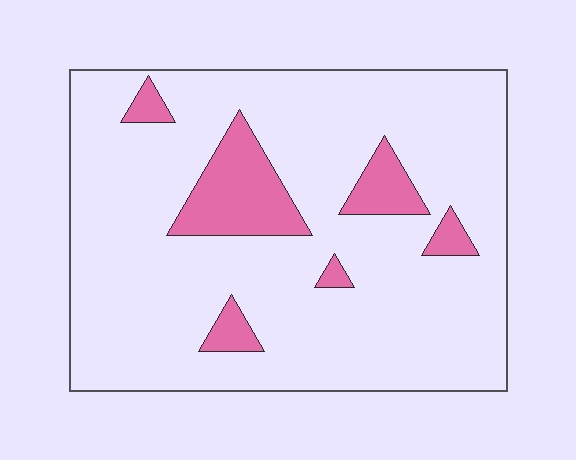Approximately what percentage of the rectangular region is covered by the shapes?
Approximately 15%.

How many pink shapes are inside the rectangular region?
6.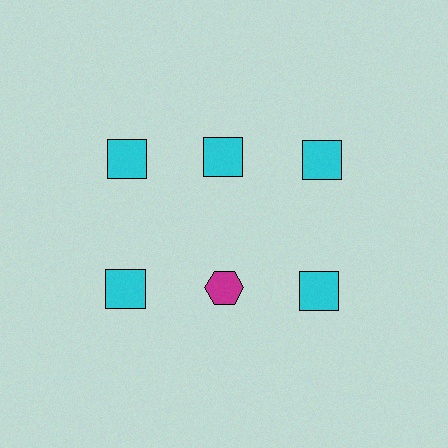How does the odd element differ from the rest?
It differs in both color (magenta instead of cyan) and shape (hexagon instead of square).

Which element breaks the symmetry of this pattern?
The magenta hexagon in the second row, second from left column breaks the symmetry. All other shapes are cyan squares.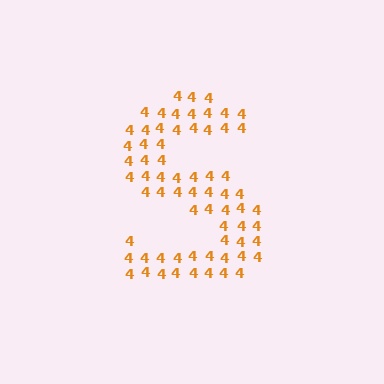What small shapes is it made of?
It is made of small digit 4's.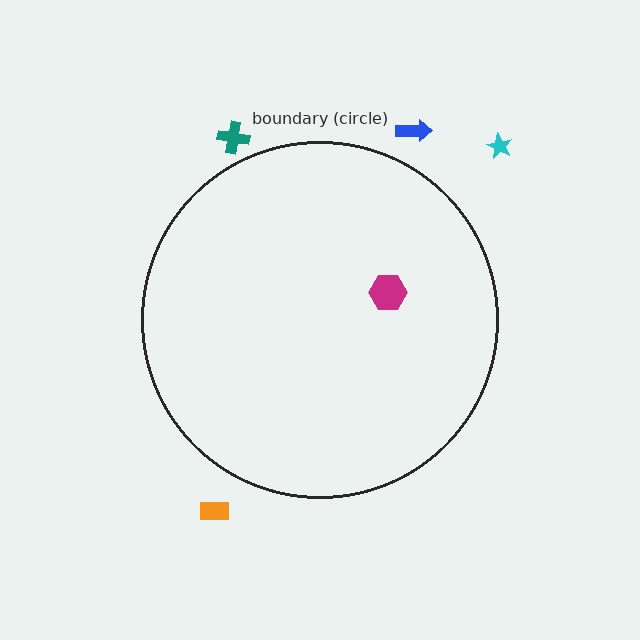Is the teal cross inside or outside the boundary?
Outside.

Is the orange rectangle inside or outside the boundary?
Outside.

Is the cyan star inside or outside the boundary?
Outside.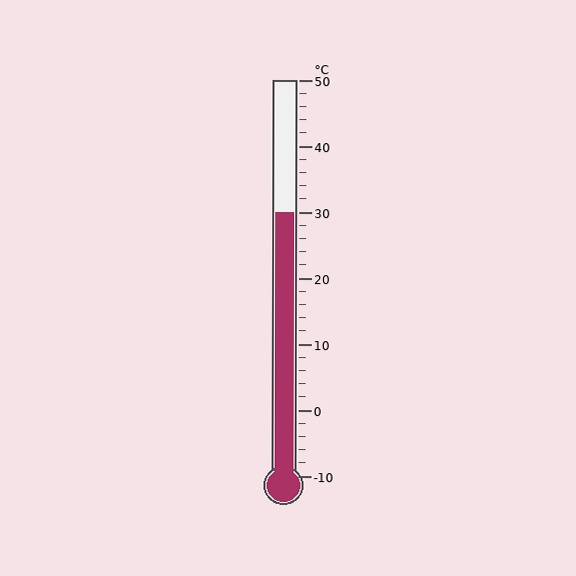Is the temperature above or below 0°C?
The temperature is above 0°C.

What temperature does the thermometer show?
The thermometer shows approximately 30°C.